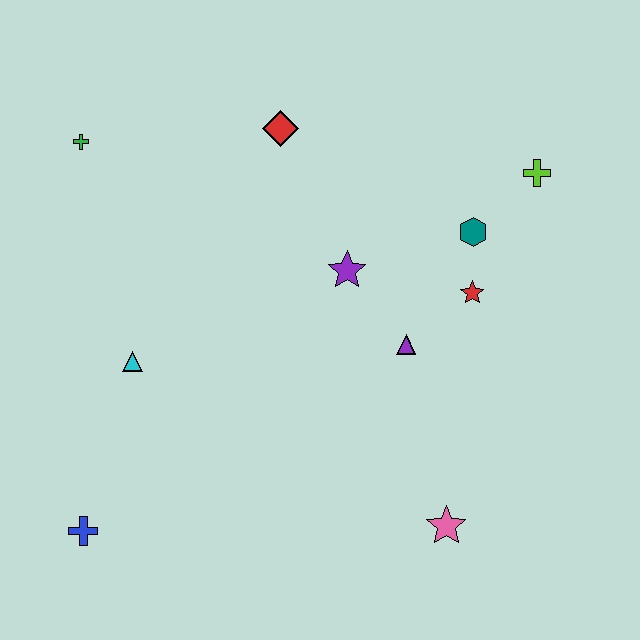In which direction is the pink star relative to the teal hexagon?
The pink star is below the teal hexagon.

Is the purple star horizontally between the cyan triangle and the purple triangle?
Yes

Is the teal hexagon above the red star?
Yes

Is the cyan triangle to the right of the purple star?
No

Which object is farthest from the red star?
The blue cross is farthest from the red star.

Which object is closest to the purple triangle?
The red star is closest to the purple triangle.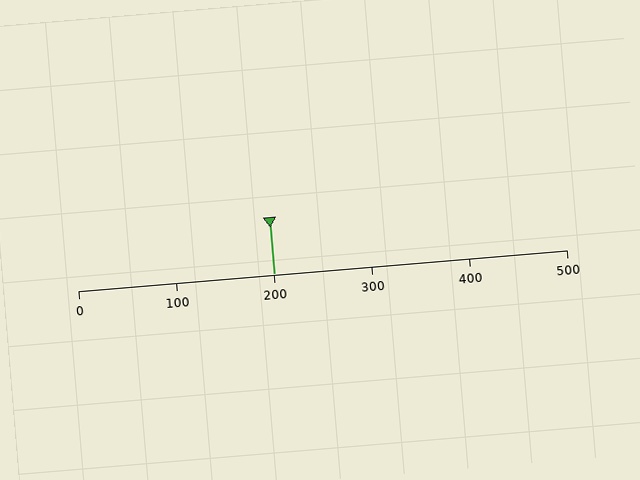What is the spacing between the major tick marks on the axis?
The major ticks are spaced 100 apart.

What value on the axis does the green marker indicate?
The marker indicates approximately 200.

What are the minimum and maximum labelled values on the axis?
The axis runs from 0 to 500.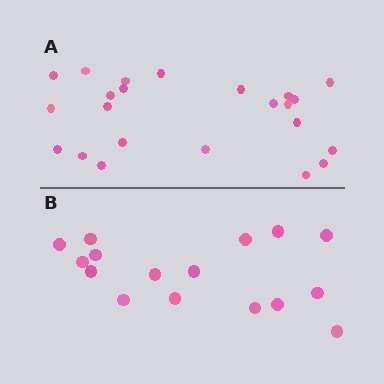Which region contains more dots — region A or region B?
Region A (the top region) has more dots.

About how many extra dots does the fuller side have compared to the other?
Region A has roughly 8 or so more dots than region B.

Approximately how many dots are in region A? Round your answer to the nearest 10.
About 20 dots. (The exact count is 23, which rounds to 20.)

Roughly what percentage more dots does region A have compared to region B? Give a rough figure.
About 45% more.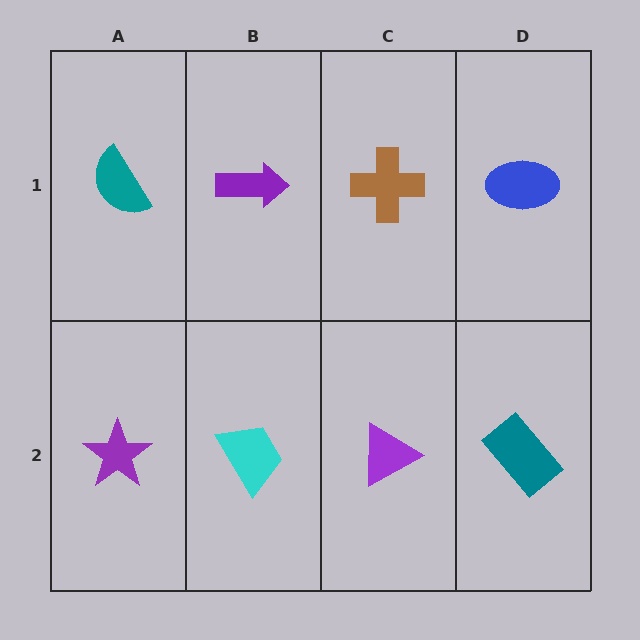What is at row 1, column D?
A blue ellipse.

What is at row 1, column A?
A teal semicircle.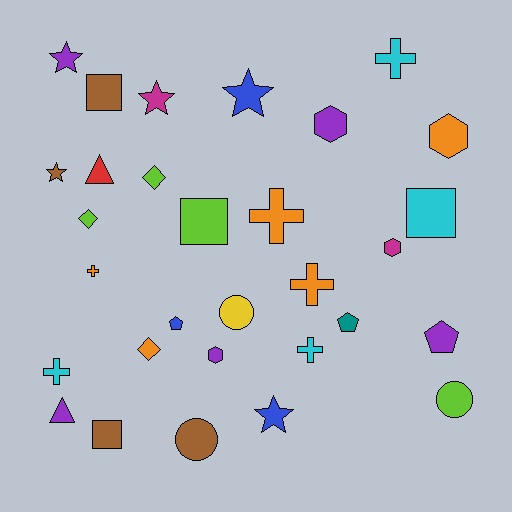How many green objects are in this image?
There are no green objects.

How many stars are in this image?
There are 5 stars.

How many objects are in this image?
There are 30 objects.